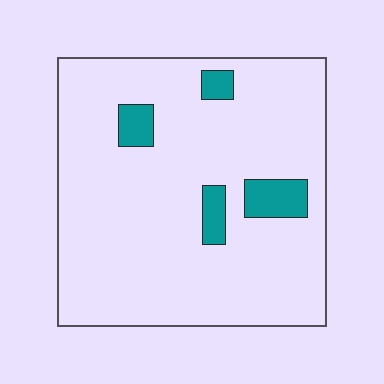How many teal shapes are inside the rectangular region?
4.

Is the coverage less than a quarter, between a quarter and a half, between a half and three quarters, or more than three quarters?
Less than a quarter.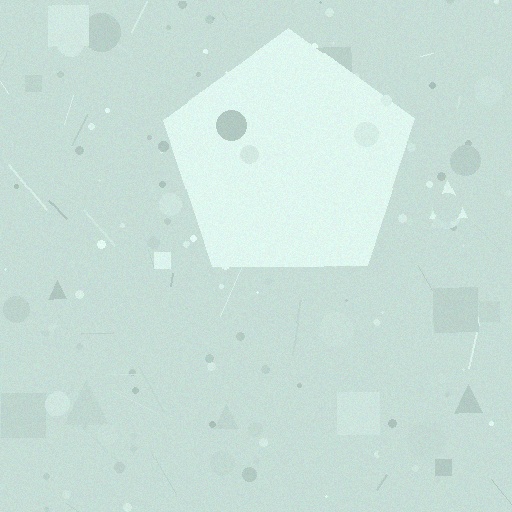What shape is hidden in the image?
A pentagon is hidden in the image.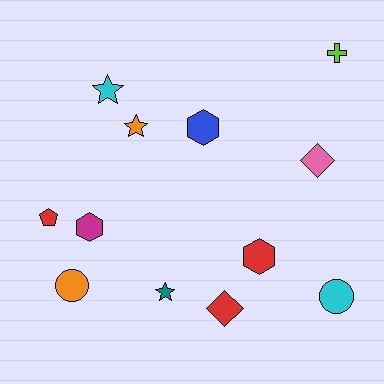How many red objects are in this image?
There are 3 red objects.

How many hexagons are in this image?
There are 3 hexagons.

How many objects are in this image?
There are 12 objects.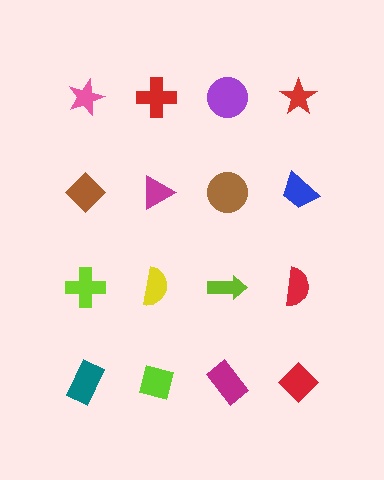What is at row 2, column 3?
A brown circle.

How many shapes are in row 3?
4 shapes.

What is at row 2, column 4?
A blue trapezoid.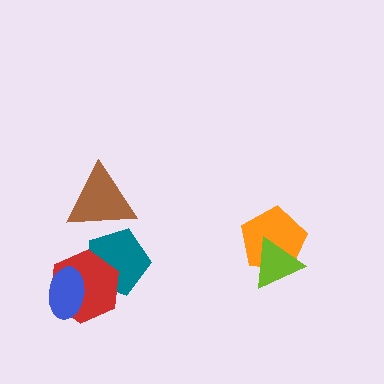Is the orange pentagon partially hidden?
Yes, it is partially covered by another shape.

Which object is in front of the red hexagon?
The blue ellipse is in front of the red hexagon.